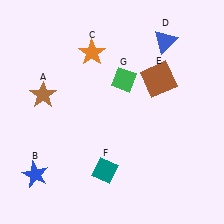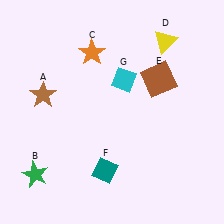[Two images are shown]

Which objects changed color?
B changed from blue to green. D changed from blue to yellow. G changed from green to cyan.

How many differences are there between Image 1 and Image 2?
There are 3 differences between the two images.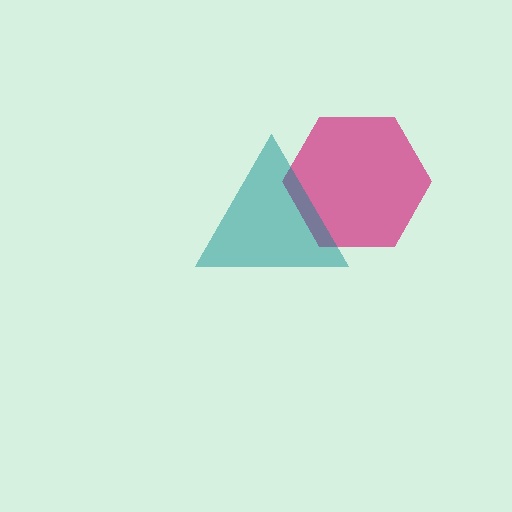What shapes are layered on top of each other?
The layered shapes are: a magenta hexagon, a teal triangle.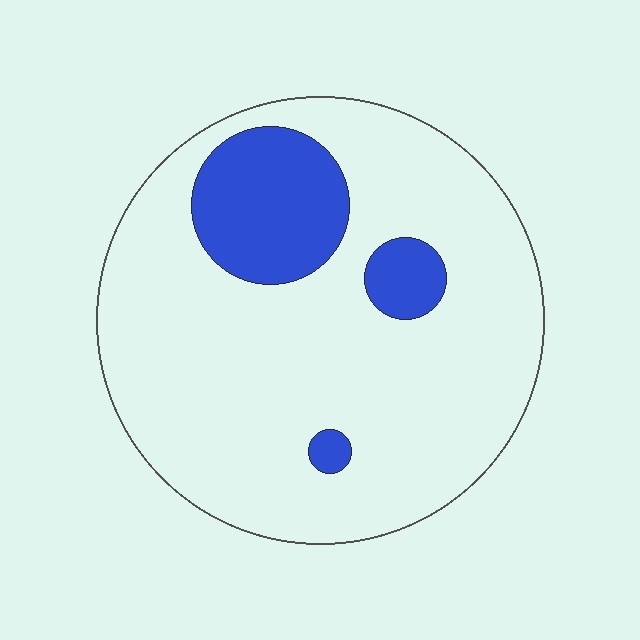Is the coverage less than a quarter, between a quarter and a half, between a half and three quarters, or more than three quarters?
Less than a quarter.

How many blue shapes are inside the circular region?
3.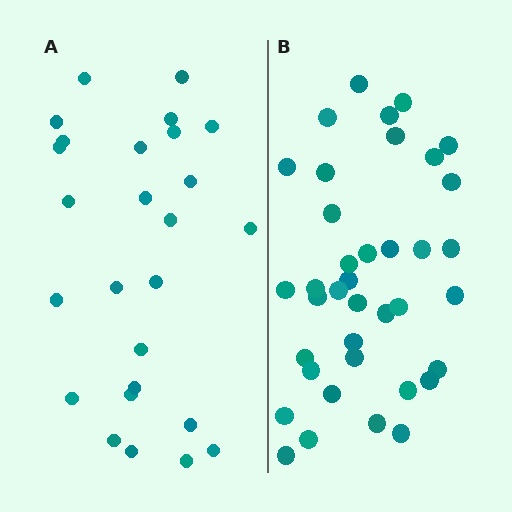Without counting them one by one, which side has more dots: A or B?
Region B (the right region) has more dots.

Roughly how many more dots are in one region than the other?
Region B has roughly 12 or so more dots than region A.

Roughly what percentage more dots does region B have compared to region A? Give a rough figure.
About 45% more.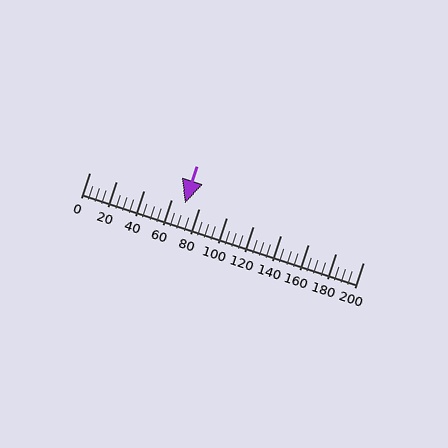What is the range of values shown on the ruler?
The ruler shows values from 0 to 200.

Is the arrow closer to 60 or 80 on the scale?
The arrow is closer to 80.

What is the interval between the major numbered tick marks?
The major tick marks are spaced 20 units apart.